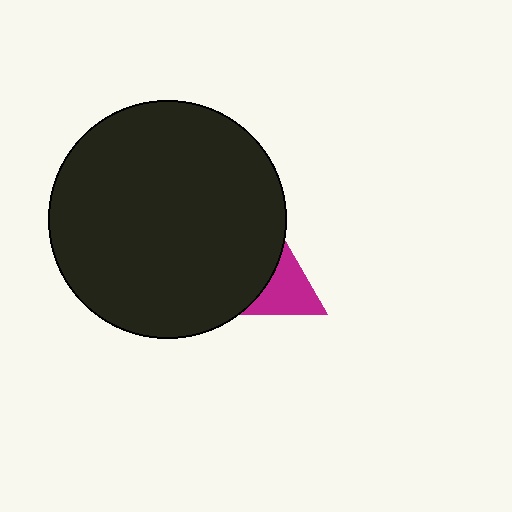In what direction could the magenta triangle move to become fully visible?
The magenta triangle could move right. That would shift it out from behind the black circle entirely.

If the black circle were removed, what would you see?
You would see the complete magenta triangle.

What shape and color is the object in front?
The object in front is a black circle.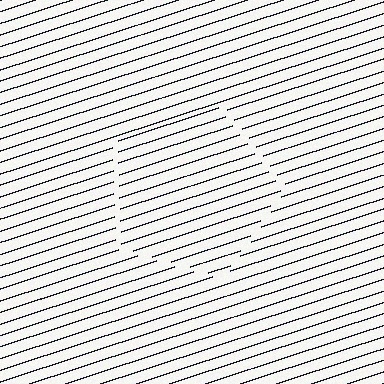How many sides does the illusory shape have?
5 sides — the line-ends trace a pentagon.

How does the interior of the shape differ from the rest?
The interior of the shape contains the same grating, shifted by half a period — the contour is defined by the phase discontinuity where line-ends from the inner and outer gratings abut.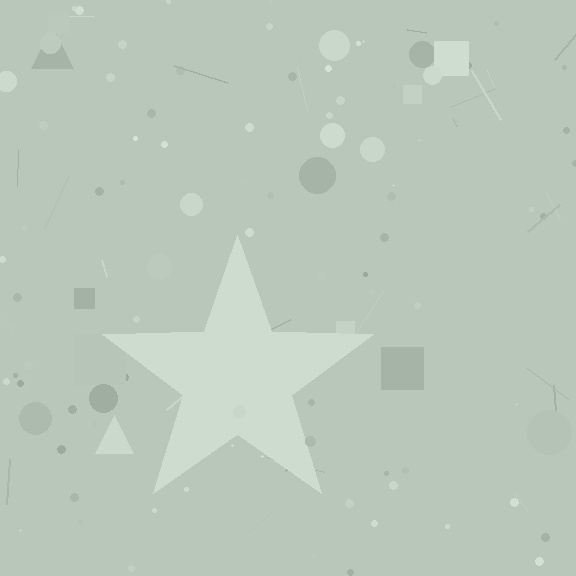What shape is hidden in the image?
A star is hidden in the image.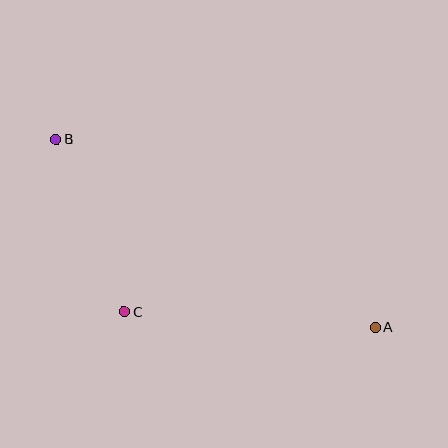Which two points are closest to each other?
Points B and C are closest to each other.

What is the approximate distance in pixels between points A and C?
The distance between A and C is approximately 251 pixels.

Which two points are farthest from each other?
Points A and B are farthest from each other.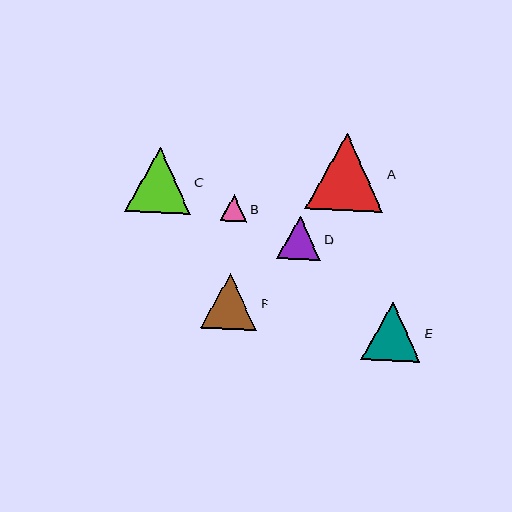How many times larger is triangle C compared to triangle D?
Triangle C is approximately 1.5 times the size of triangle D.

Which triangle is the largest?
Triangle A is the largest with a size of approximately 78 pixels.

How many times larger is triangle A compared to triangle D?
Triangle A is approximately 1.8 times the size of triangle D.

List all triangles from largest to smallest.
From largest to smallest: A, C, E, F, D, B.